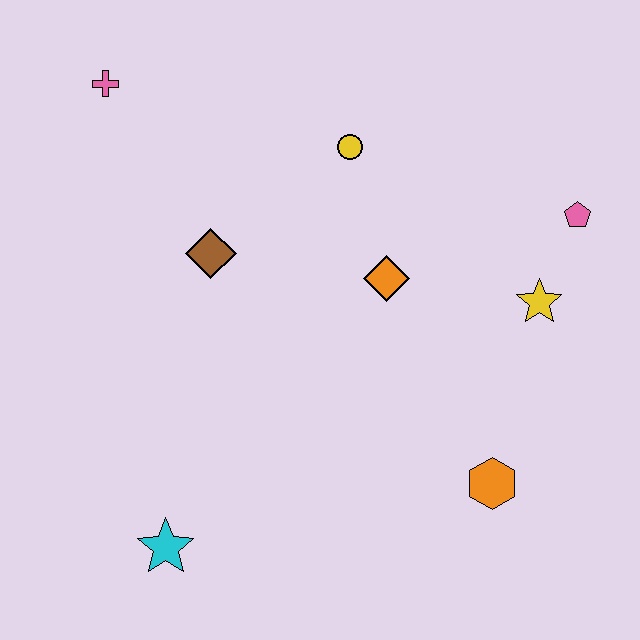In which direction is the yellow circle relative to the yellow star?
The yellow circle is to the left of the yellow star.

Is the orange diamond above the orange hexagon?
Yes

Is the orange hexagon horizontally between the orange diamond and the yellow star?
Yes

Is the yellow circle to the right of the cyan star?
Yes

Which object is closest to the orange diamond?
The yellow circle is closest to the orange diamond.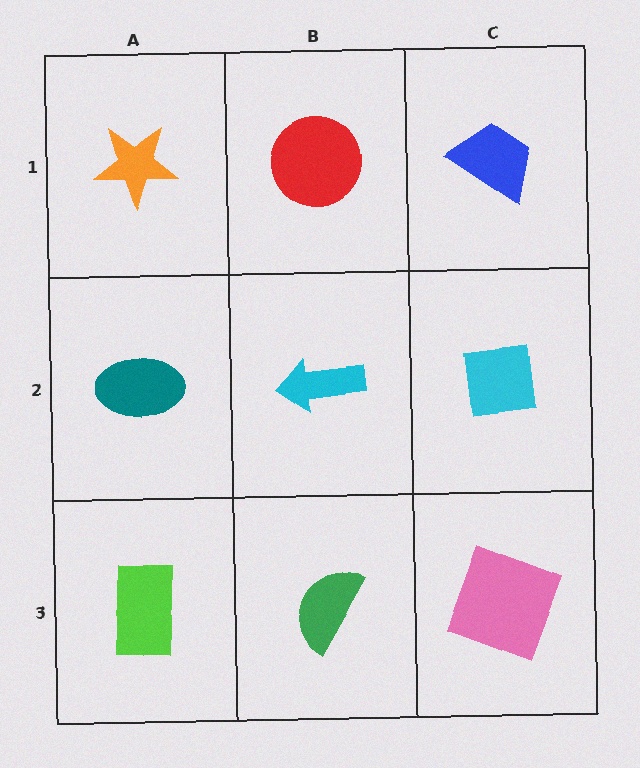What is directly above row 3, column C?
A cyan square.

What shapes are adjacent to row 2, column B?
A red circle (row 1, column B), a green semicircle (row 3, column B), a teal ellipse (row 2, column A), a cyan square (row 2, column C).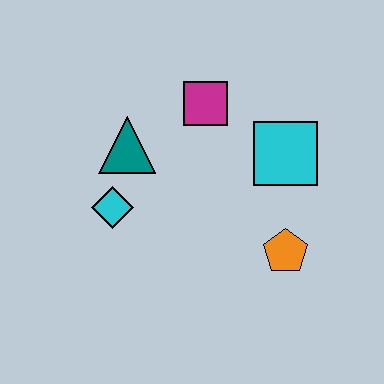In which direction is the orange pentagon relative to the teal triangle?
The orange pentagon is to the right of the teal triangle.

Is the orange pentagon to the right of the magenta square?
Yes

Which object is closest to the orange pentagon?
The cyan square is closest to the orange pentagon.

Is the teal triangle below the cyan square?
No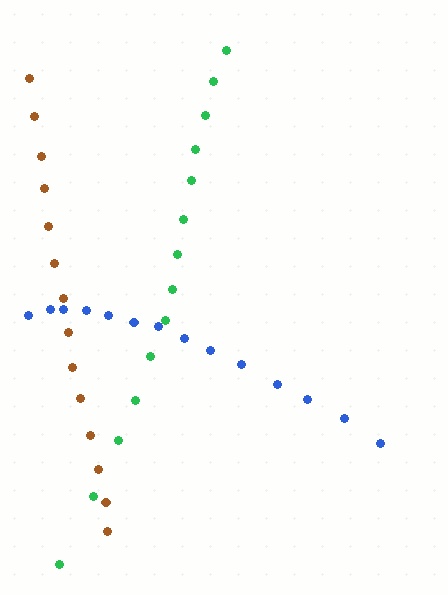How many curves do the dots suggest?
There are 3 distinct paths.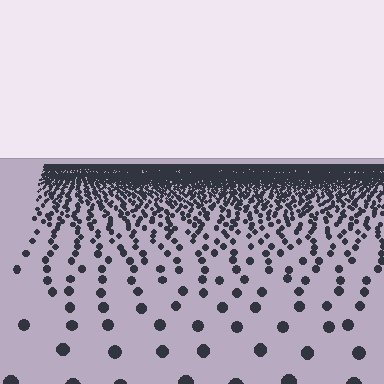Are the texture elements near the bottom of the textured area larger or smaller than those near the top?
Larger. Near the bottom, elements are closer to the viewer and appear at a bigger on-screen size.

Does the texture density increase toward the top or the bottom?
Density increases toward the top.